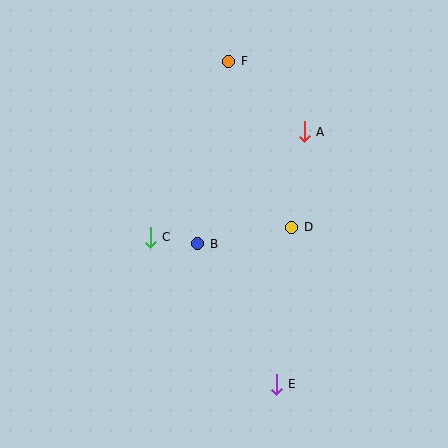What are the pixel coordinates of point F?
Point F is at (229, 61).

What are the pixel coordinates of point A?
Point A is at (304, 132).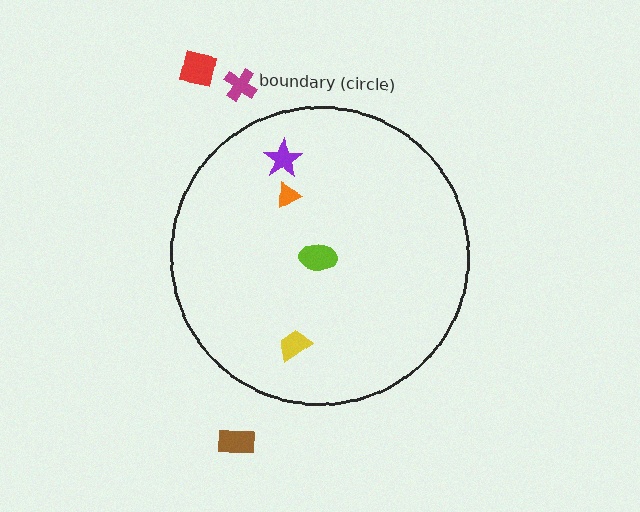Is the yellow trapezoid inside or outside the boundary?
Inside.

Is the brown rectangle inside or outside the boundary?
Outside.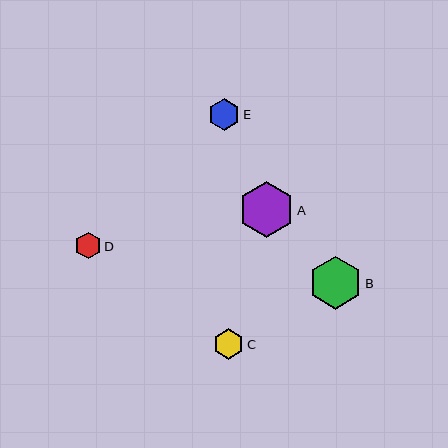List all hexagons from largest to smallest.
From largest to smallest: A, B, E, C, D.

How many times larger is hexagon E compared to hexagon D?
Hexagon E is approximately 1.2 times the size of hexagon D.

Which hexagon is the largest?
Hexagon A is the largest with a size of approximately 55 pixels.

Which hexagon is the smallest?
Hexagon D is the smallest with a size of approximately 27 pixels.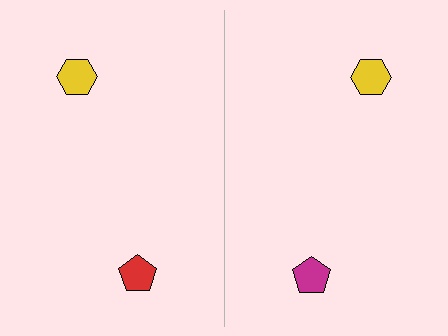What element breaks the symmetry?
The magenta pentagon on the right side breaks the symmetry — its mirror counterpart is red.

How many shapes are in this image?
There are 4 shapes in this image.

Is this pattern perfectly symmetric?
No, the pattern is not perfectly symmetric. The magenta pentagon on the right side breaks the symmetry — its mirror counterpart is red.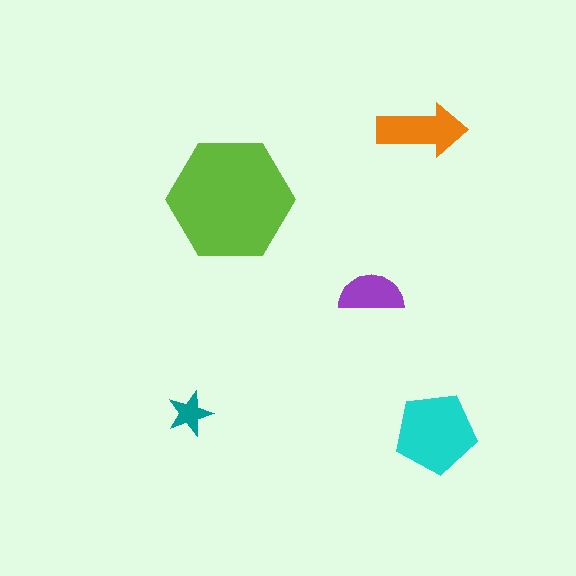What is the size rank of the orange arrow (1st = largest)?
3rd.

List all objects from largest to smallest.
The lime hexagon, the cyan pentagon, the orange arrow, the purple semicircle, the teal star.